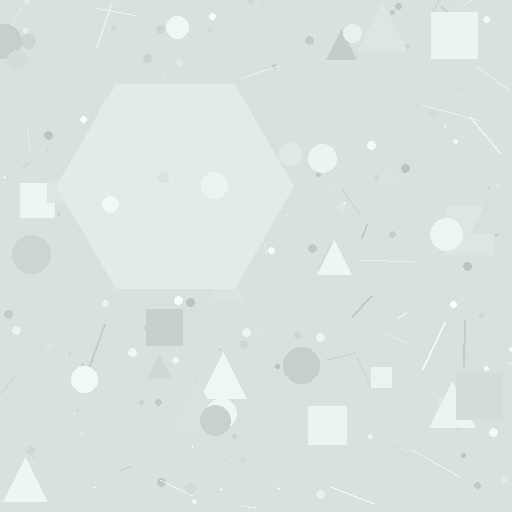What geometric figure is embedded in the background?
A hexagon is embedded in the background.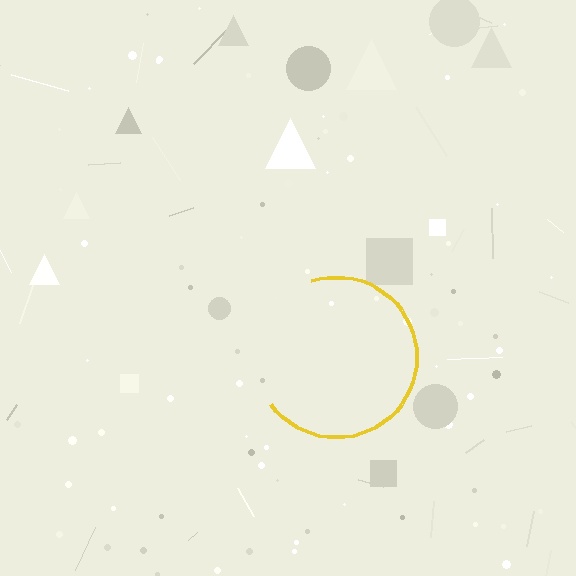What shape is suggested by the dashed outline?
The dashed outline suggests a circle.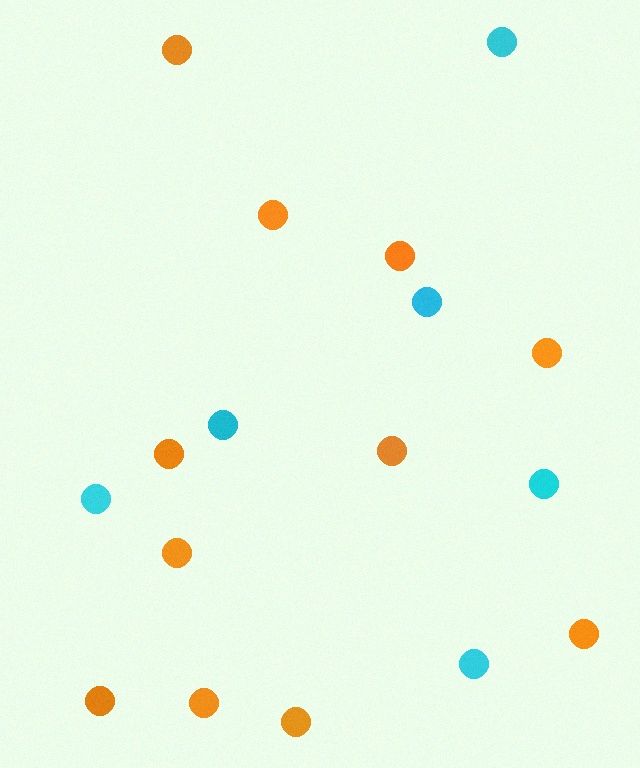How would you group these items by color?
There are 2 groups: one group of orange circles (11) and one group of cyan circles (6).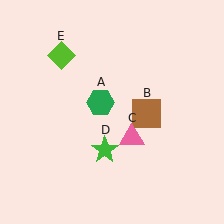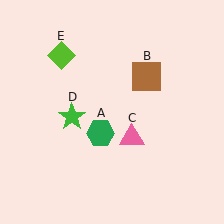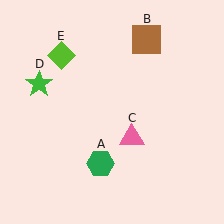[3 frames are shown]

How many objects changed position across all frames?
3 objects changed position: green hexagon (object A), brown square (object B), green star (object D).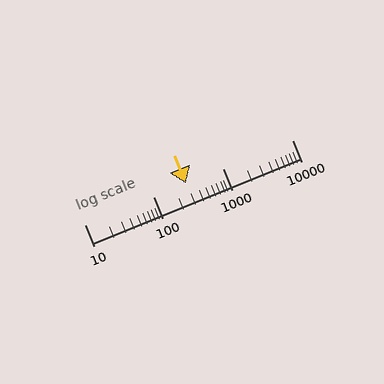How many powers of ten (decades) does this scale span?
The scale spans 3 decades, from 10 to 10000.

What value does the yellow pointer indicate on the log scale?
The pointer indicates approximately 290.